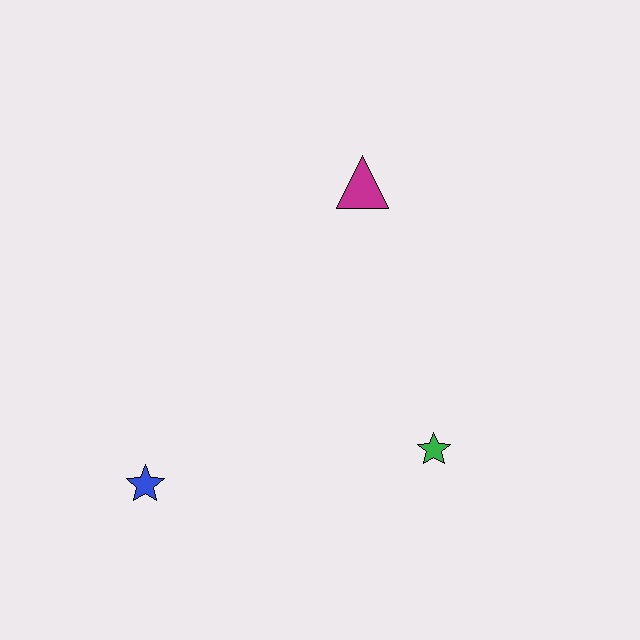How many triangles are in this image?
There is 1 triangle.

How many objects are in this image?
There are 3 objects.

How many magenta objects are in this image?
There is 1 magenta object.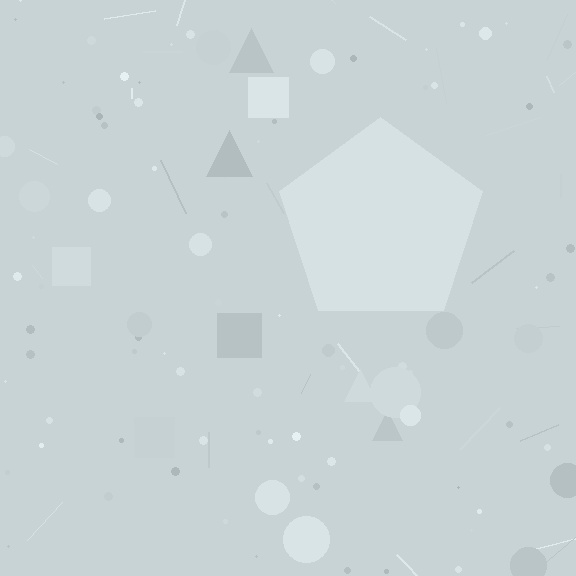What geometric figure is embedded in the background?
A pentagon is embedded in the background.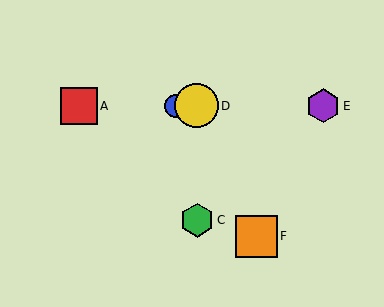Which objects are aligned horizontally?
Objects A, B, D, E are aligned horizontally.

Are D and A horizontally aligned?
Yes, both are at y≈106.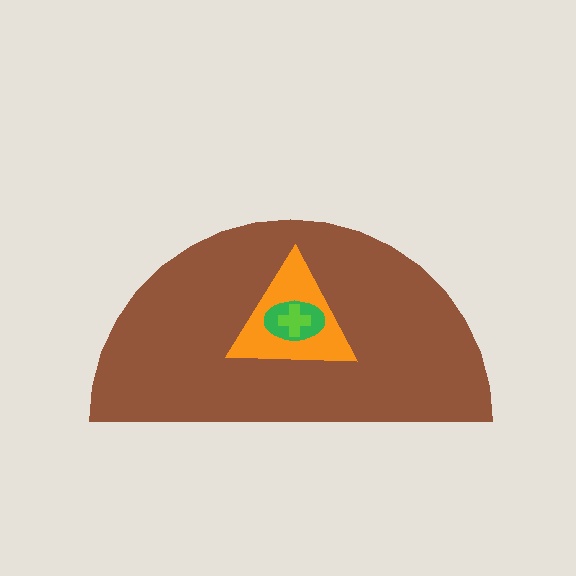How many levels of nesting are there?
4.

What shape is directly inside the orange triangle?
The green ellipse.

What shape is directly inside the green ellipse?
The lime cross.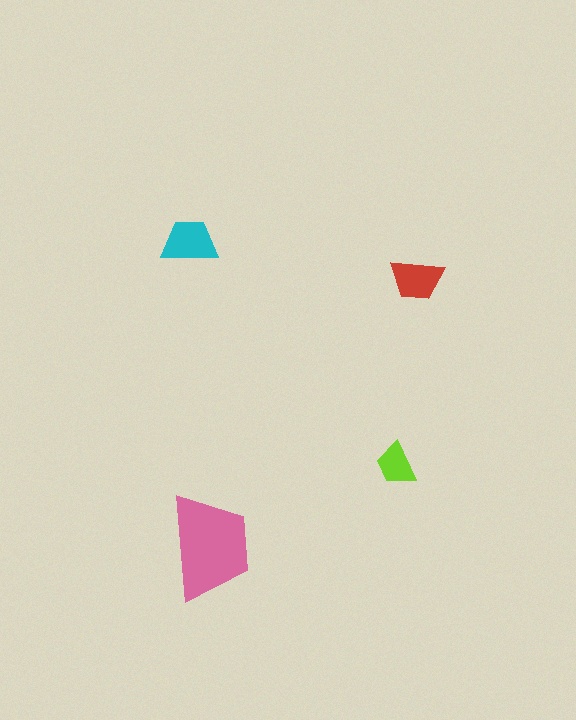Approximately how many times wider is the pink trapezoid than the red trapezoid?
About 2 times wider.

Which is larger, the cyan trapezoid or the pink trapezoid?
The pink one.